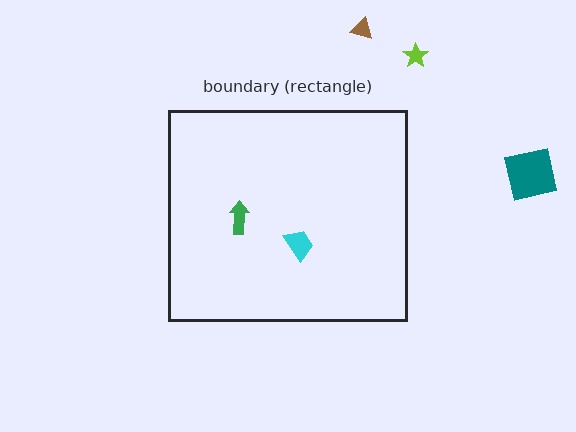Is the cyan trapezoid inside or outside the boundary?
Inside.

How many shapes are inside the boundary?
2 inside, 3 outside.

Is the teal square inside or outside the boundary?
Outside.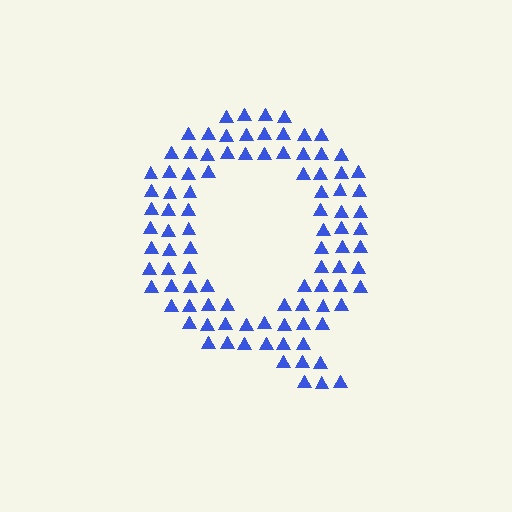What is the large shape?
The large shape is the letter Q.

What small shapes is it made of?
It is made of small triangles.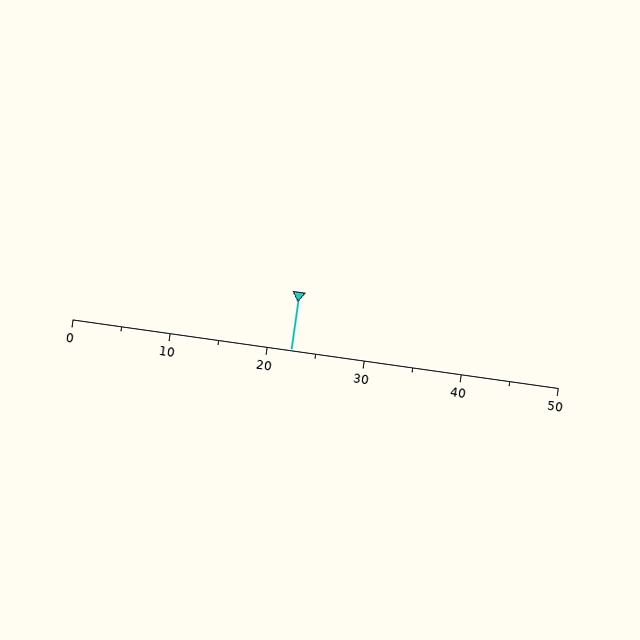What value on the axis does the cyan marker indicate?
The marker indicates approximately 22.5.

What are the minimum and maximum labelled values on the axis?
The axis runs from 0 to 50.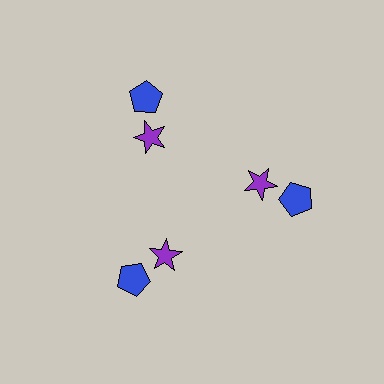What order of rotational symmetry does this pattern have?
This pattern has 3-fold rotational symmetry.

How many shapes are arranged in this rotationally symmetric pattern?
There are 6 shapes, arranged in 3 groups of 2.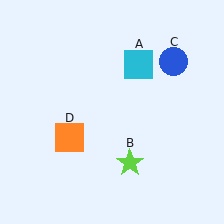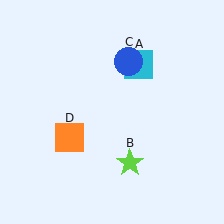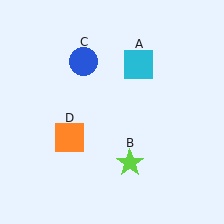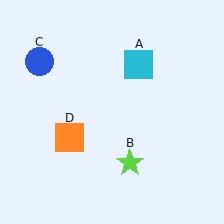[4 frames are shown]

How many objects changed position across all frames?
1 object changed position: blue circle (object C).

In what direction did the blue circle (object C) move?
The blue circle (object C) moved left.